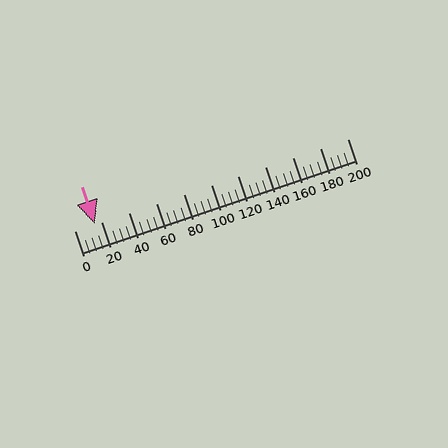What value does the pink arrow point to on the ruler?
The pink arrow points to approximately 15.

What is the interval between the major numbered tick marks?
The major tick marks are spaced 20 units apart.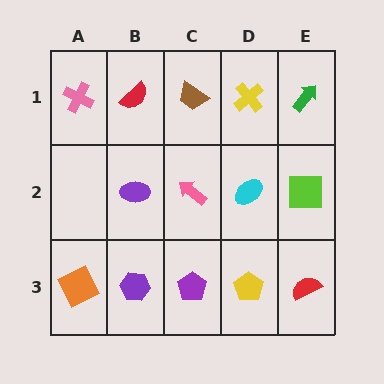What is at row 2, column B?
A purple ellipse.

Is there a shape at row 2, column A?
No, that cell is empty.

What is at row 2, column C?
A pink arrow.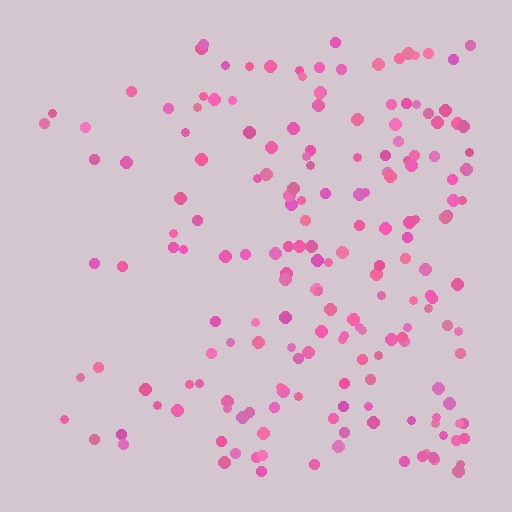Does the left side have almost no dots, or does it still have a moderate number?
Still a moderate number, just noticeably fewer than the right.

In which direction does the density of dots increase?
From left to right, with the right side densest.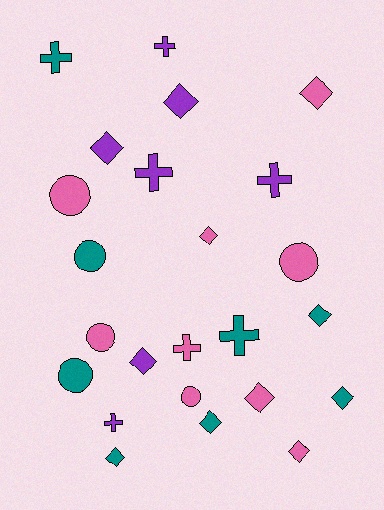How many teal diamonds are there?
There are 4 teal diamonds.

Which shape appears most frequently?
Diamond, with 11 objects.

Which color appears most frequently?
Pink, with 9 objects.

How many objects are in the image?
There are 24 objects.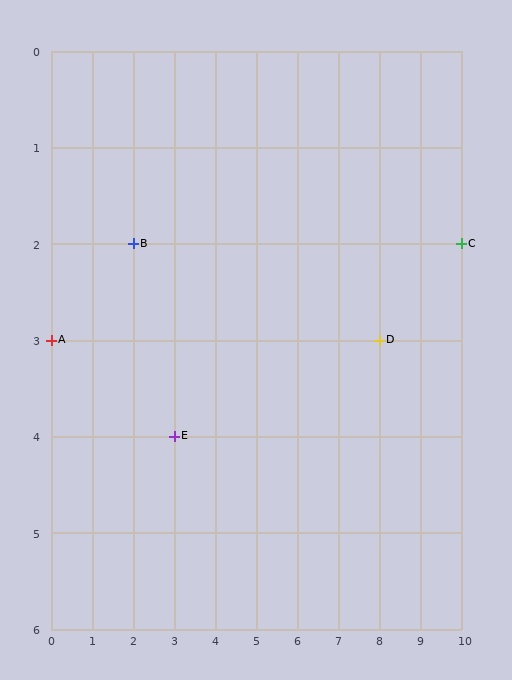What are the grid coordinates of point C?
Point C is at grid coordinates (10, 2).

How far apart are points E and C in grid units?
Points E and C are 7 columns and 2 rows apart (about 7.3 grid units diagonally).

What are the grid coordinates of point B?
Point B is at grid coordinates (2, 2).